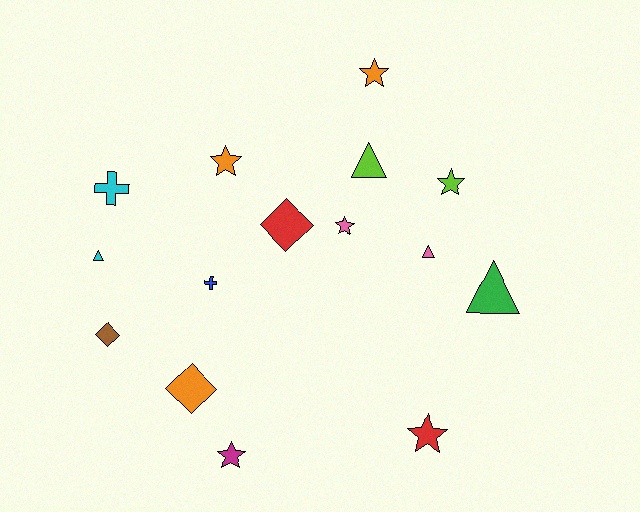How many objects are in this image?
There are 15 objects.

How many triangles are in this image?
There are 4 triangles.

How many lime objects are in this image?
There are 2 lime objects.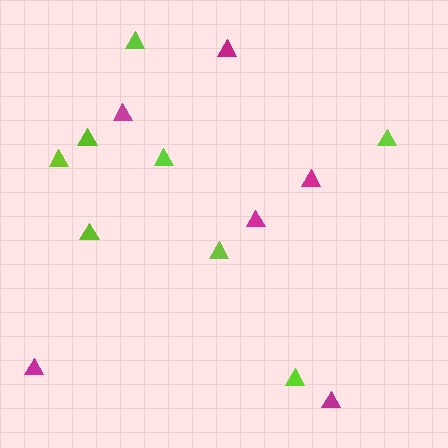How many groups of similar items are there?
There are 2 groups: one group of magenta triangles (6) and one group of lime triangles (8).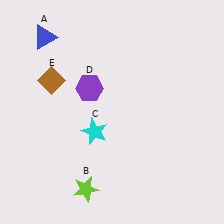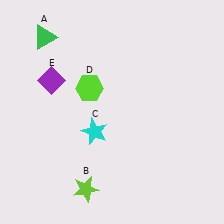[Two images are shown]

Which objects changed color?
A changed from blue to green. D changed from purple to lime. E changed from brown to purple.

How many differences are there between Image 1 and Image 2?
There are 3 differences between the two images.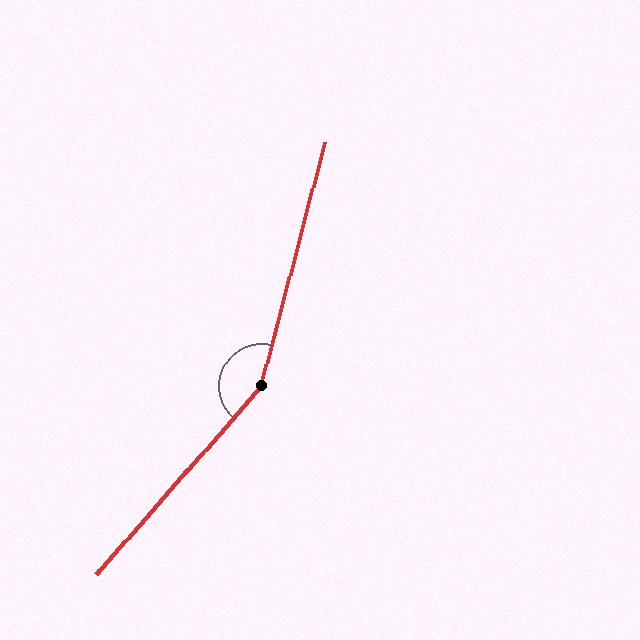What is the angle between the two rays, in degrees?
Approximately 153 degrees.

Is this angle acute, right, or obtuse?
It is obtuse.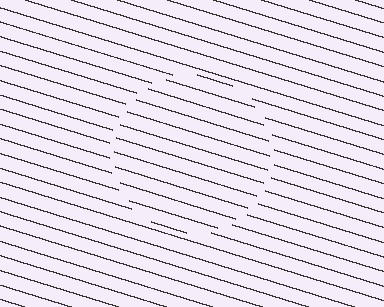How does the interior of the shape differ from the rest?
The interior of the shape contains the same grating, shifted by half a period — the contour is defined by the phase discontinuity where line-ends from the inner and outer gratings abut.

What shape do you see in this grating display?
An illusory circle. The interior of the shape contains the same grating, shifted by half a period — the contour is defined by the phase discontinuity where line-ends from the inner and outer gratings abut.